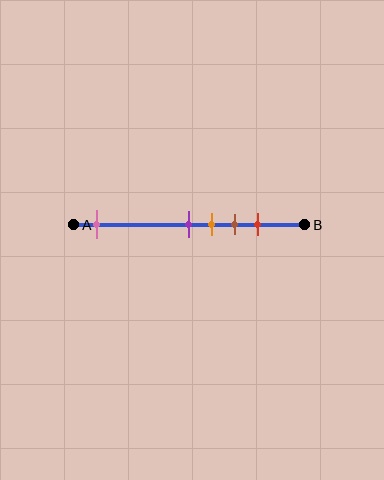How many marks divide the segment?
There are 5 marks dividing the segment.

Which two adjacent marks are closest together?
The purple and orange marks are the closest adjacent pair.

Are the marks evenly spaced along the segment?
No, the marks are not evenly spaced.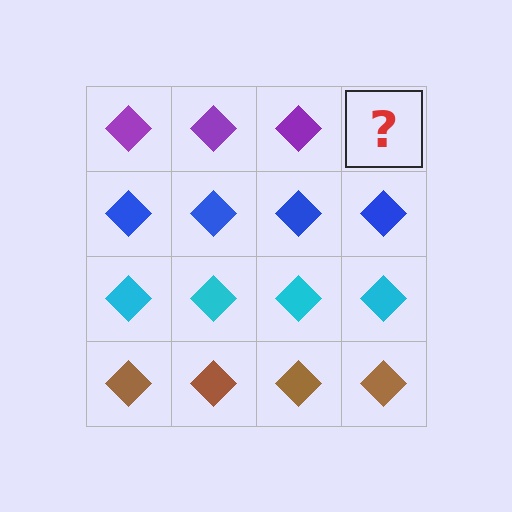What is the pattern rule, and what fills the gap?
The rule is that each row has a consistent color. The gap should be filled with a purple diamond.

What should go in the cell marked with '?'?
The missing cell should contain a purple diamond.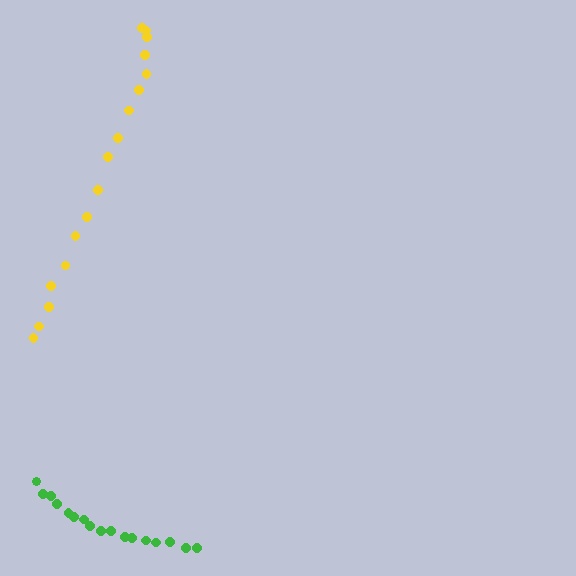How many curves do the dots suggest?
There are 2 distinct paths.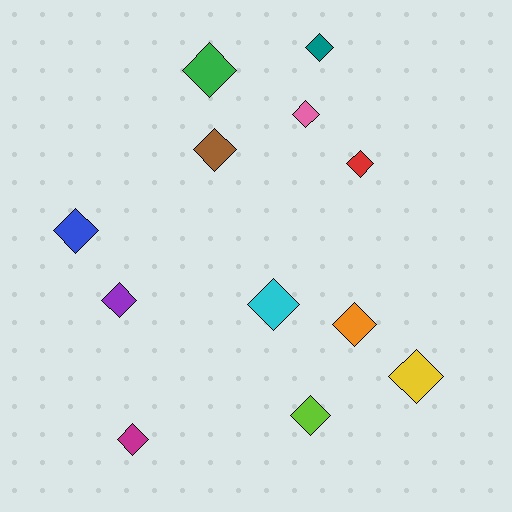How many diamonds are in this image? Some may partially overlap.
There are 12 diamonds.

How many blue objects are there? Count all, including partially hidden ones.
There is 1 blue object.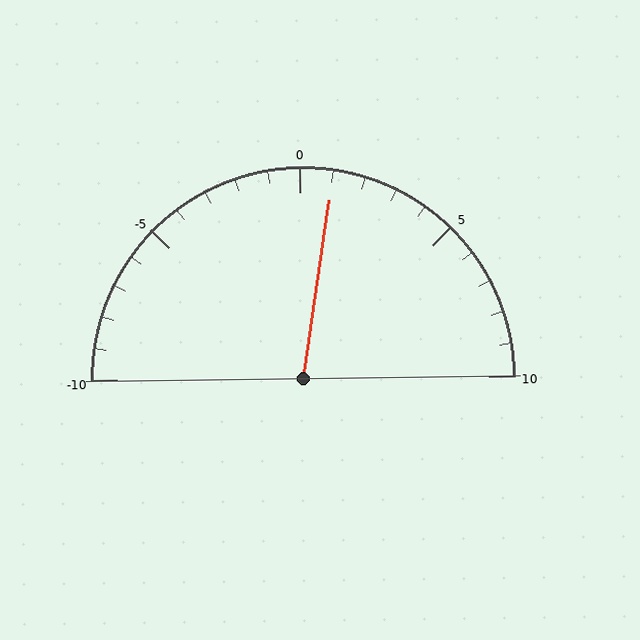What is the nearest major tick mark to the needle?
The nearest major tick mark is 0.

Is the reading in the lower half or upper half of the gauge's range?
The reading is in the upper half of the range (-10 to 10).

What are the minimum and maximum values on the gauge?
The gauge ranges from -10 to 10.